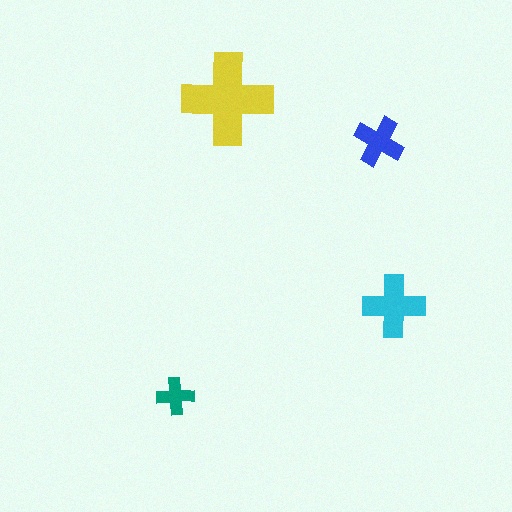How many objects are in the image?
There are 4 objects in the image.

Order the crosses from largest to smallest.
the yellow one, the cyan one, the blue one, the teal one.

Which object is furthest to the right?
The cyan cross is rightmost.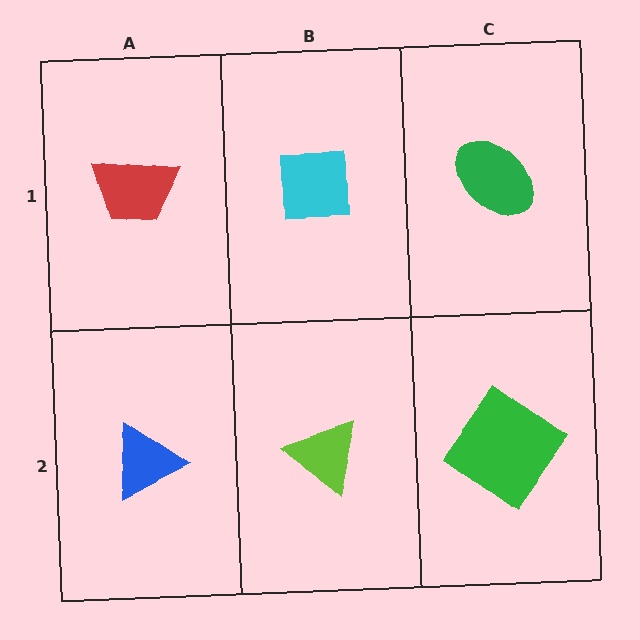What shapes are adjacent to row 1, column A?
A blue triangle (row 2, column A), a cyan square (row 1, column B).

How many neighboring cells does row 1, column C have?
2.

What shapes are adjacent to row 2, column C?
A green ellipse (row 1, column C), a lime triangle (row 2, column B).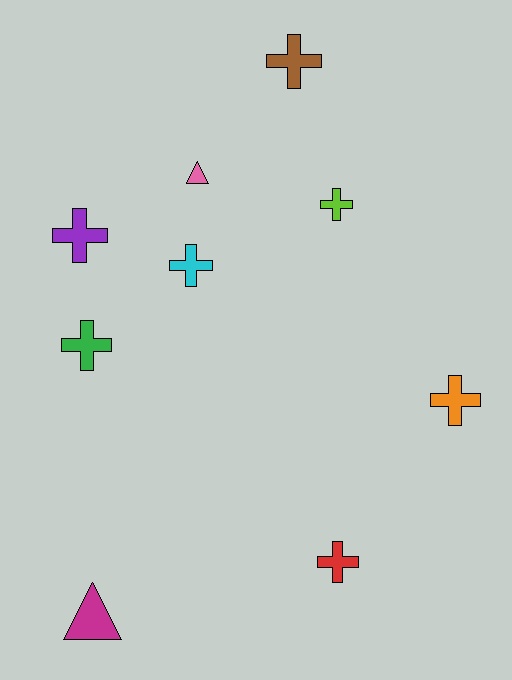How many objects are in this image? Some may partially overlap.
There are 9 objects.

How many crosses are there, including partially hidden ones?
There are 7 crosses.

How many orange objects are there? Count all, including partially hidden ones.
There is 1 orange object.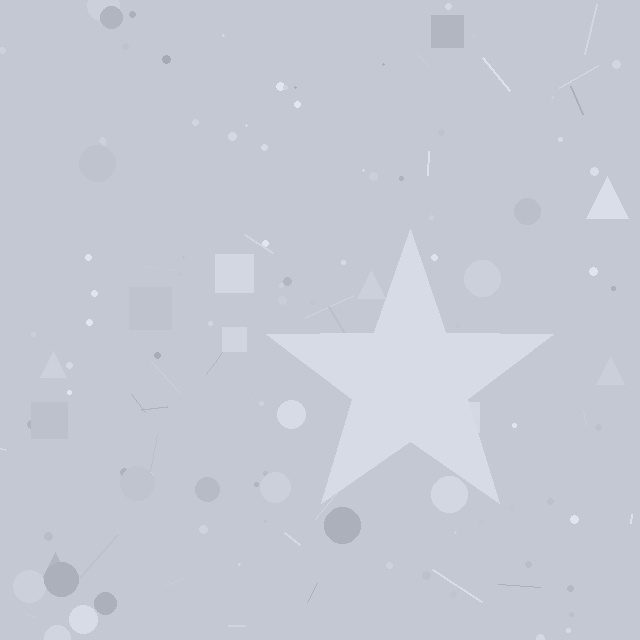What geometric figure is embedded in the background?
A star is embedded in the background.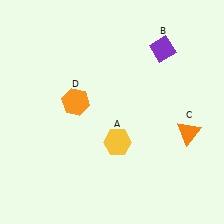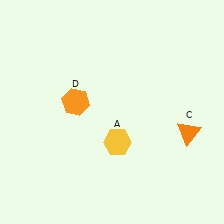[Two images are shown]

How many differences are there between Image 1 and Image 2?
There is 1 difference between the two images.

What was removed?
The purple diamond (B) was removed in Image 2.